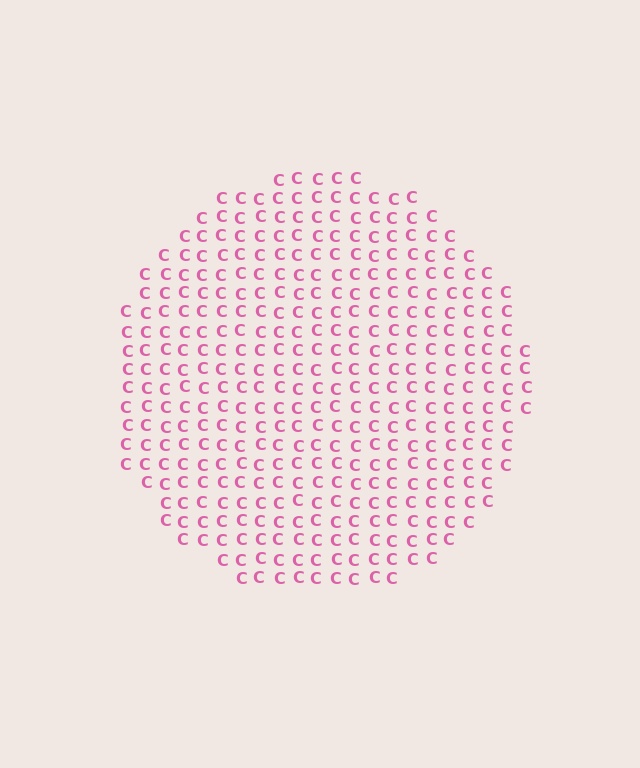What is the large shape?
The large shape is a circle.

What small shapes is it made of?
It is made of small letter C's.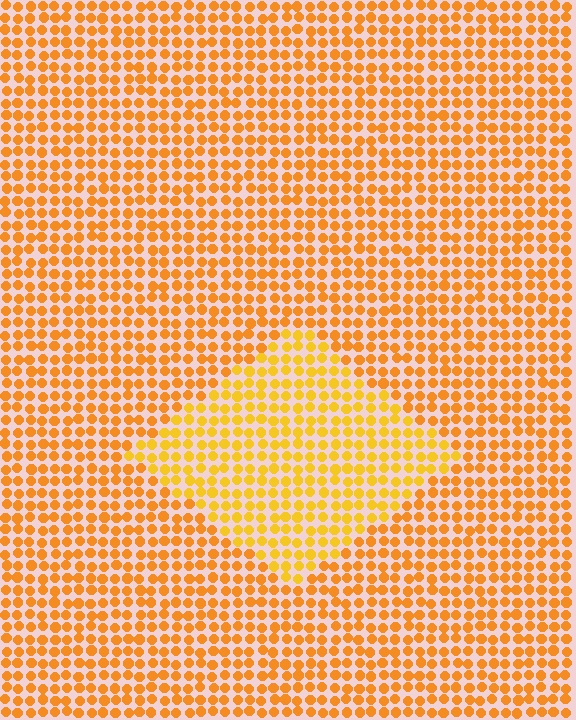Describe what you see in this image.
The image is filled with small orange elements in a uniform arrangement. A diamond-shaped region is visible where the elements are tinted to a slightly different hue, forming a subtle color boundary.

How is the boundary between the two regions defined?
The boundary is defined purely by a slight shift in hue (about 17 degrees). Spacing, size, and orientation are identical on both sides.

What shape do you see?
I see a diamond.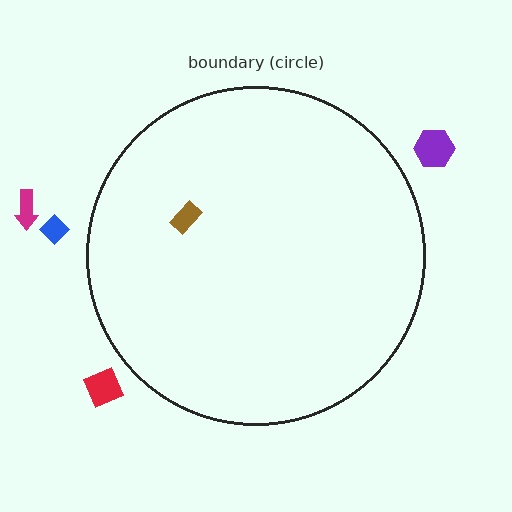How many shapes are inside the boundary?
1 inside, 4 outside.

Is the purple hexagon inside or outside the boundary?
Outside.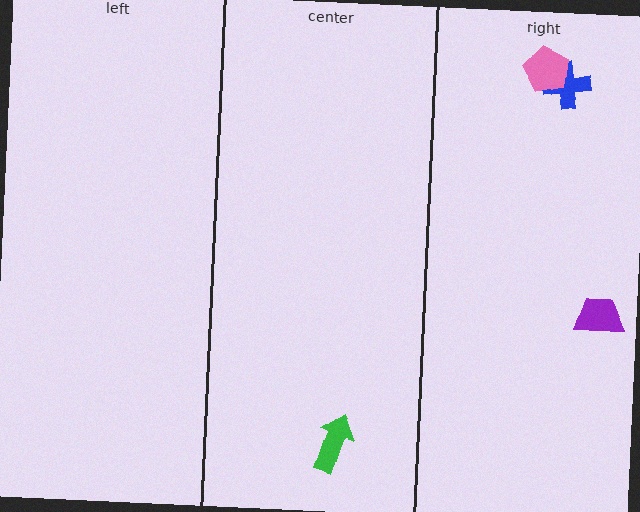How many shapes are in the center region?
1.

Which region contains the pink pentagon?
The right region.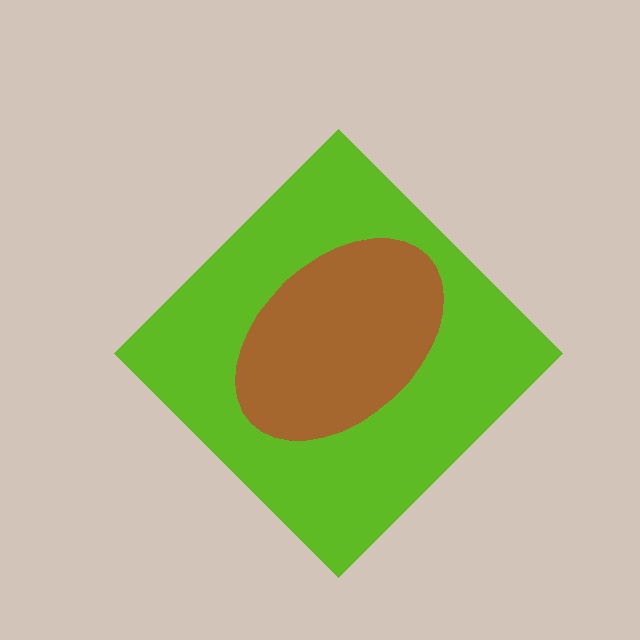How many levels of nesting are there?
2.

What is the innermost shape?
The brown ellipse.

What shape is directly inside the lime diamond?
The brown ellipse.